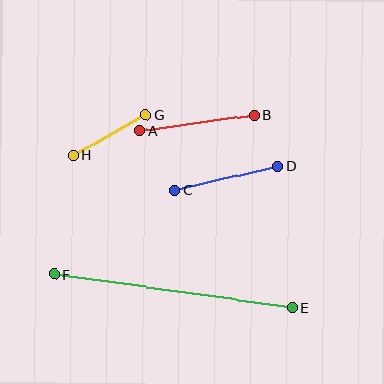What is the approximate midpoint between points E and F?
The midpoint is at approximately (173, 291) pixels.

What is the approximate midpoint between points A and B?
The midpoint is at approximately (197, 123) pixels.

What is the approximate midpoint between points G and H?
The midpoint is at approximately (110, 135) pixels.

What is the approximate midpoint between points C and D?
The midpoint is at approximately (226, 178) pixels.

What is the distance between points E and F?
The distance is approximately 240 pixels.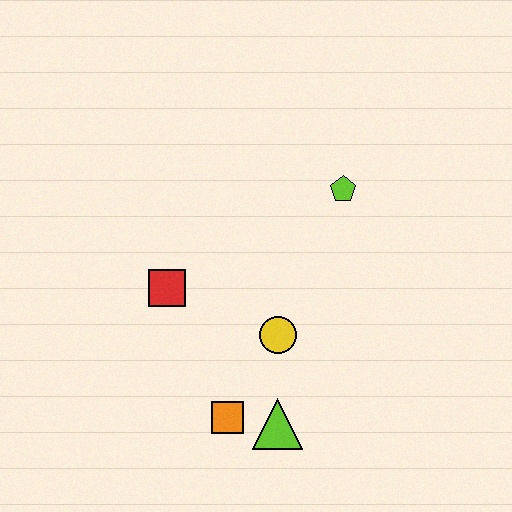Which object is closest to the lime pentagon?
The yellow circle is closest to the lime pentagon.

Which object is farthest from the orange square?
The lime pentagon is farthest from the orange square.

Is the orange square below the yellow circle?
Yes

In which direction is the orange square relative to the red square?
The orange square is below the red square.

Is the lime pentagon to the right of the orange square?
Yes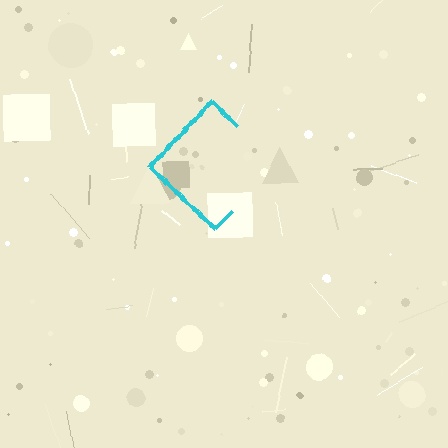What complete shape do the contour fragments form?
The contour fragments form a diamond.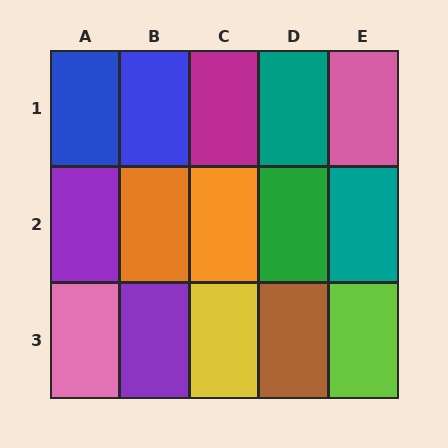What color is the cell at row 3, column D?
Brown.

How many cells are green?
1 cell is green.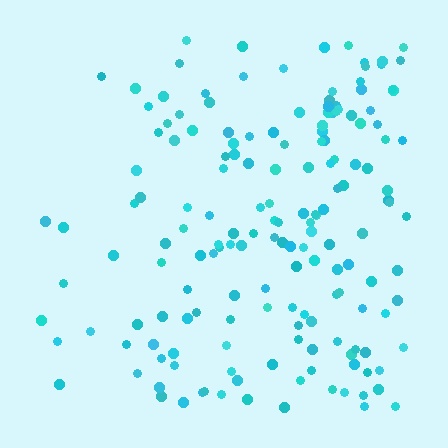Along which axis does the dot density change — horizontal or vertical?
Horizontal.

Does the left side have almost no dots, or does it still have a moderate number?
Still a moderate number, just noticeably fewer than the right.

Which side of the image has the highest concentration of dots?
The right.